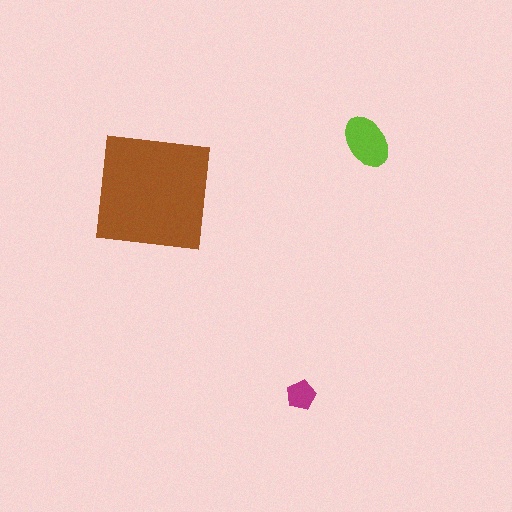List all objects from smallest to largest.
The magenta pentagon, the lime ellipse, the brown square.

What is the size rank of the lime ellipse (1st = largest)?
2nd.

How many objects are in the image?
There are 3 objects in the image.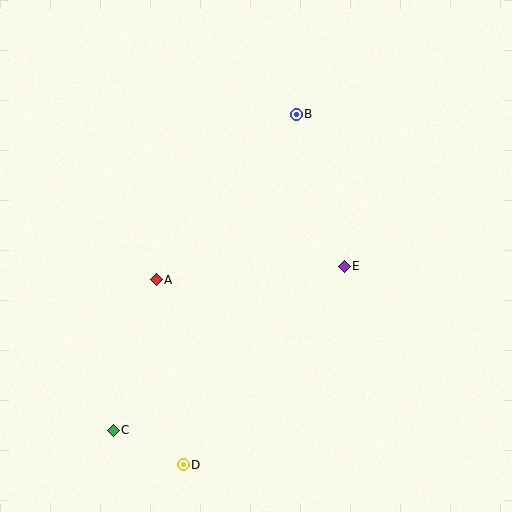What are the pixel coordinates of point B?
Point B is at (296, 114).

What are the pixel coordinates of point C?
Point C is at (113, 430).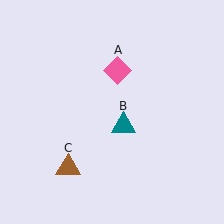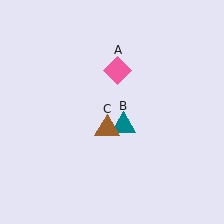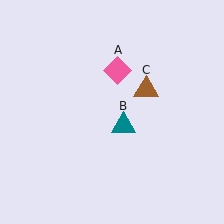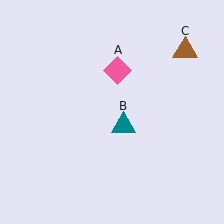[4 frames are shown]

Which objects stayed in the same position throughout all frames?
Pink diamond (object A) and teal triangle (object B) remained stationary.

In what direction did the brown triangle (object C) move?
The brown triangle (object C) moved up and to the right.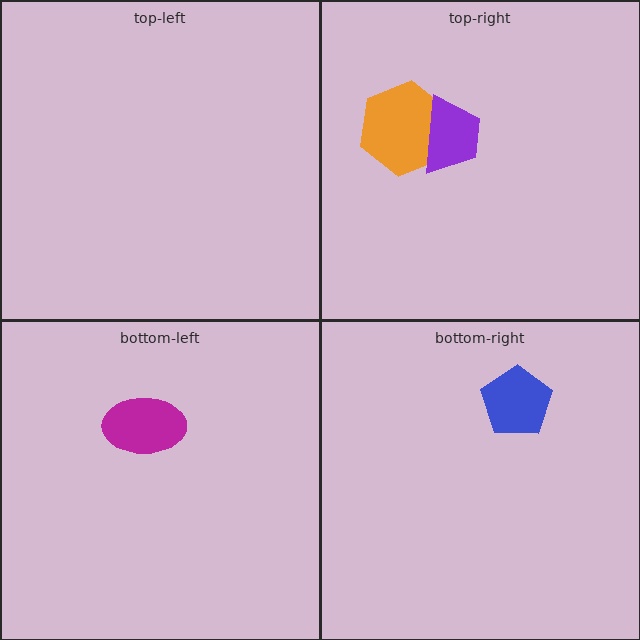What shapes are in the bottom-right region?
The blue pentagon.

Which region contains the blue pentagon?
The bottom-right region.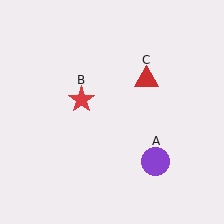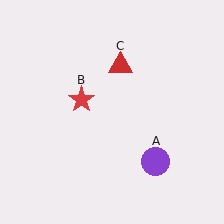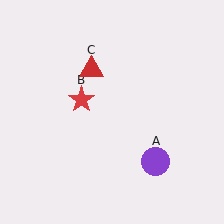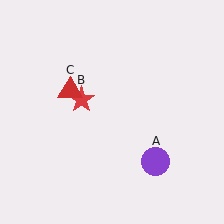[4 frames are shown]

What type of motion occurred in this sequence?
The red triangle (object C) rotated counterclockwise around the center of the scene.